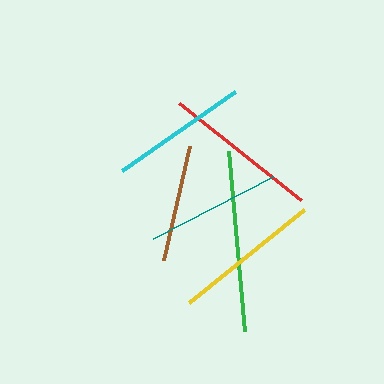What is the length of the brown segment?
The brown segment is approximately 117 pixels long.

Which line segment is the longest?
The green line is the longest at approximately 181 pixels.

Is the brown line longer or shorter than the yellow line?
The yellow line is longer than the brown line.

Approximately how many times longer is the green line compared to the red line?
The green line is approximately 1.2 times the length of the red line.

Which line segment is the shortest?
The brown line is the shortest at approximately 117 pixels.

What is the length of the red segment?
The red segment is approximately 156 pixels long.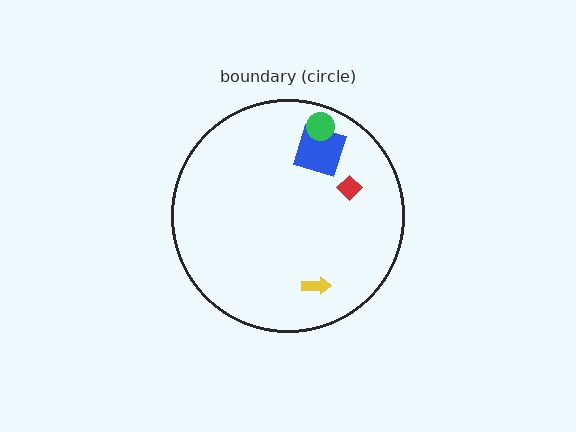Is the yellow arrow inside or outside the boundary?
Inside.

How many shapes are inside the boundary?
4 inside, 0 outside.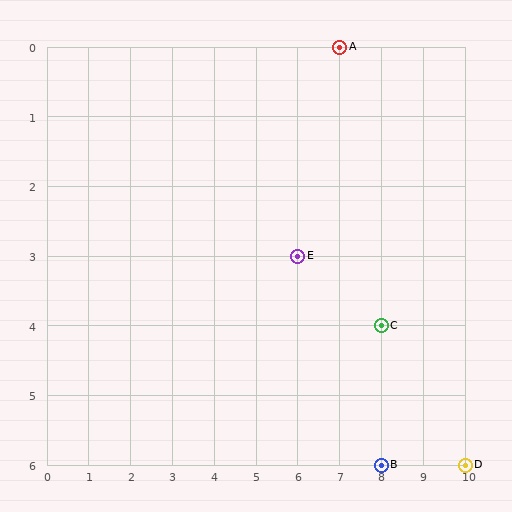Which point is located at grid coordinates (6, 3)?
Point E is at (6, 3).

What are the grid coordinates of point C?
Point C is at grid coordinates (8, 4).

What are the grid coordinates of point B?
Point B is at grid coordinates (8, 6).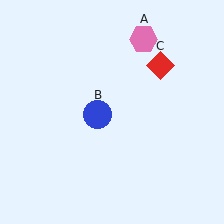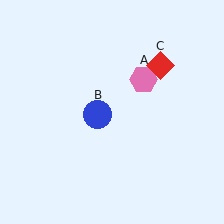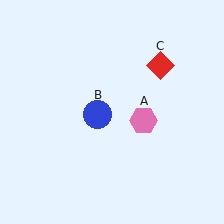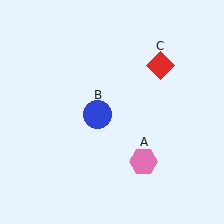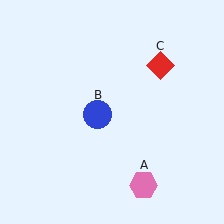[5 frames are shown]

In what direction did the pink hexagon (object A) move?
The pink hexagon (object A) moved down.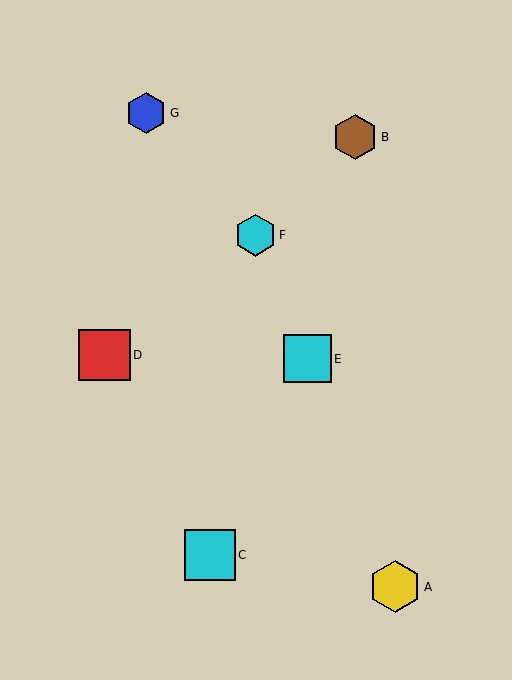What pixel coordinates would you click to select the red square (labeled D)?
Click at (105, 355) to select the red square D.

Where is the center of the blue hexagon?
The center of the blue hexagon is at (146, 113).